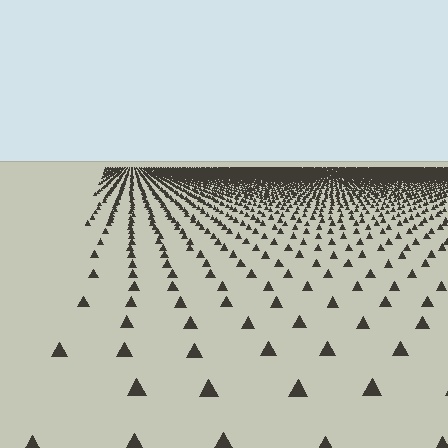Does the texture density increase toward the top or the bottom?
Density increases toward the top.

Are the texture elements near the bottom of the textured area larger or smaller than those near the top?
Larger. Near the bottom, elements are closer to the viewer and appear at a bigger on-screen size.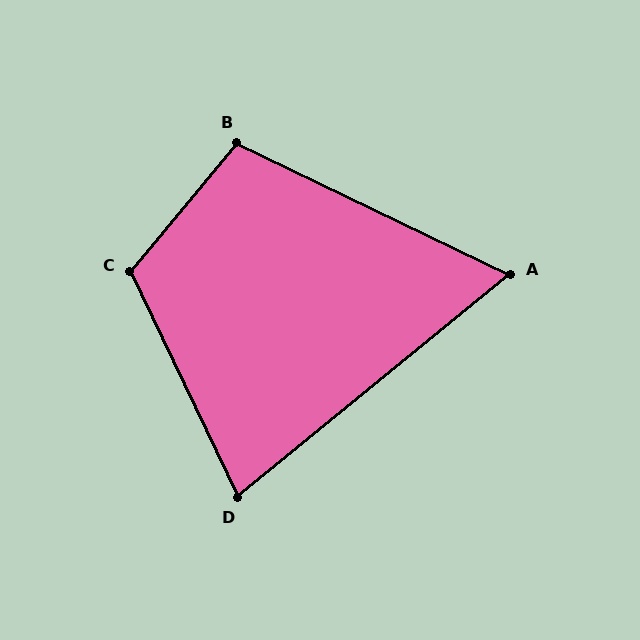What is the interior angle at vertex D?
Approximately 76 degrees (acute).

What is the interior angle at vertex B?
Approximately 104 degrees (obtuse).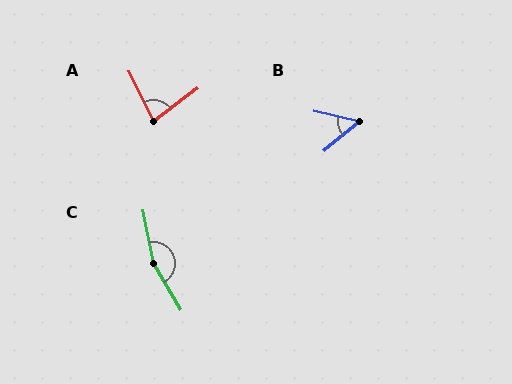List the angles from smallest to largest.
B (52°), A (79°), C (161°).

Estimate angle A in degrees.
Approximately 79 degrees.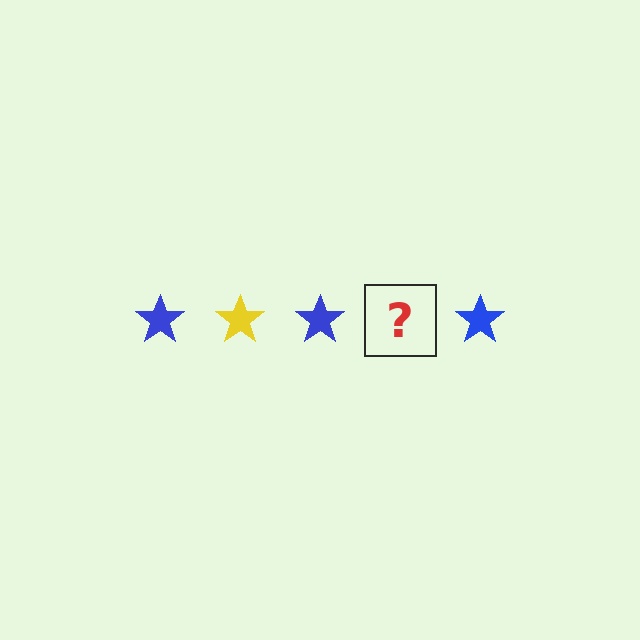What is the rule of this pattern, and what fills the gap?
The rule is that the pattern cycles through blue, yellow stars. The gap should be filled with a yellow star.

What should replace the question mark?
The question mark should be replaced with a yellow star.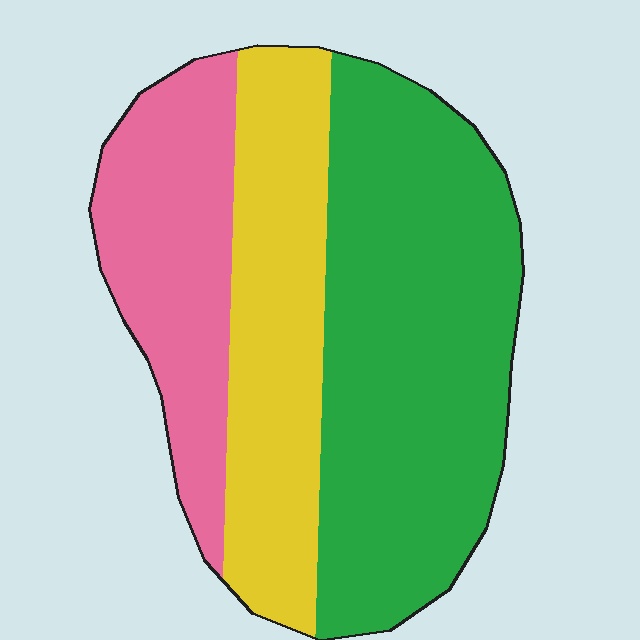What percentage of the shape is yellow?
Yellow takes up about one quarter (1/4) of the shape.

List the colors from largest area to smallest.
From largest to smallest: green, yellow, pink.